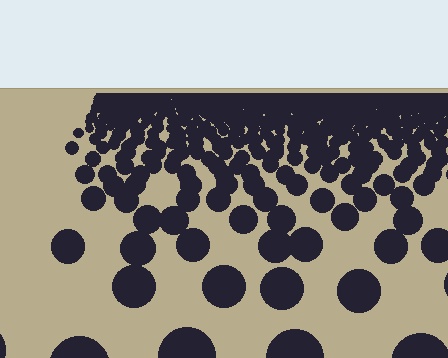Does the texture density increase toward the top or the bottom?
Density increases toward the top.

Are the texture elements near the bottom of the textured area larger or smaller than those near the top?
Larger. Near the bottom, elements are closer to the viewer and appear at a bigger on-screen size.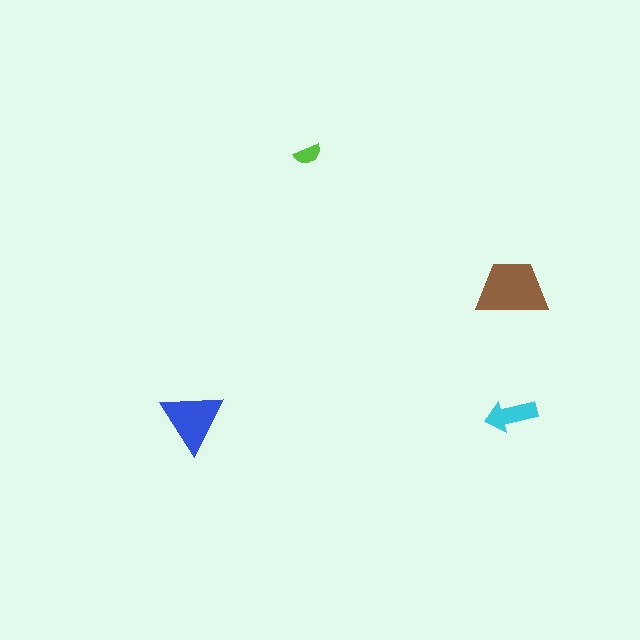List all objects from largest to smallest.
The brown trapezoid, the blue triangle, the cyan arrow, the lime semicircle.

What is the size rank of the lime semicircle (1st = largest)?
4th.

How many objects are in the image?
There are 4 objects in the image.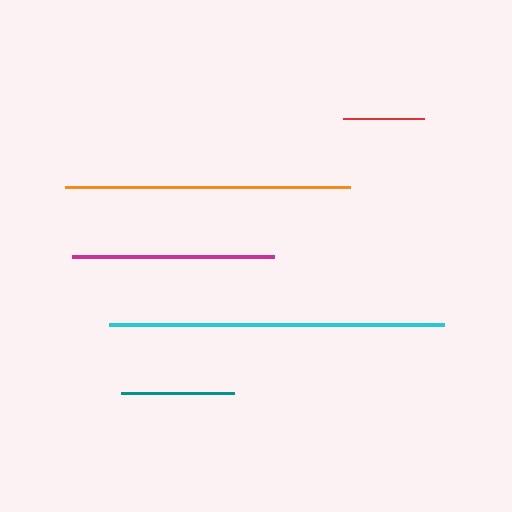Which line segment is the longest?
The cyan line is the longest at approximately 336 pixels.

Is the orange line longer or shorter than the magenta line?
The orange line is longer than the magenta line.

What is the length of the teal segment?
The teal segment is approximately 113 pixels long.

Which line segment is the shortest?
The red line is the shortest at approximately 82 pixels.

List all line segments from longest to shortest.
From longest to shortest: cyan, orange, magenta, teal, red.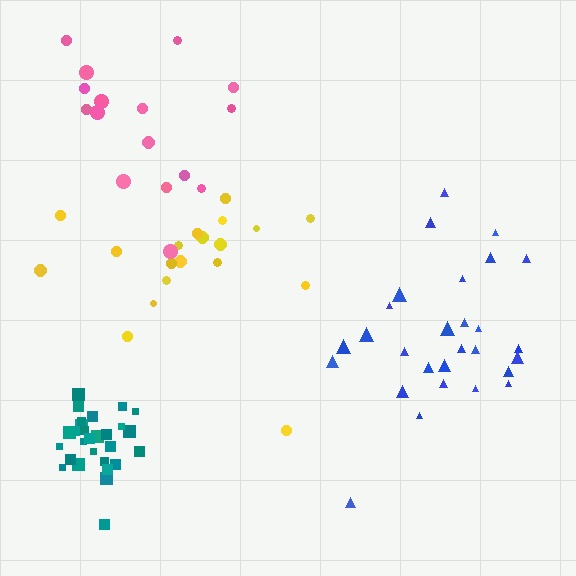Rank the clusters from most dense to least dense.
teal, blue, yellow, pink.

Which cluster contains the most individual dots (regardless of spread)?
Teal (29).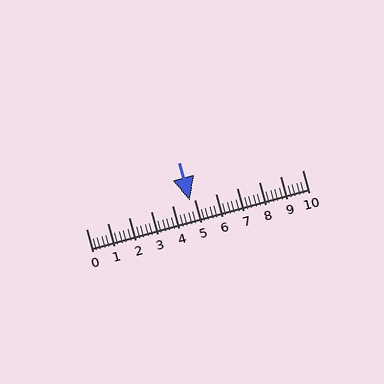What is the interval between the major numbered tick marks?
The major tick marks are spaced 1 units apart.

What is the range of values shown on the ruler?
The ruler shows values from 0 to 10.